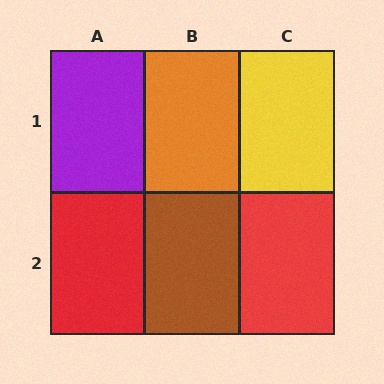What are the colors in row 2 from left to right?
Red, brown, red.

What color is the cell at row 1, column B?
Orange.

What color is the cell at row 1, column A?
Purple.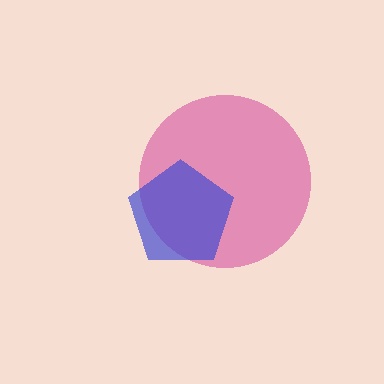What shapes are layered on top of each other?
The layered shapes are: a pink circle, a blue pentagon.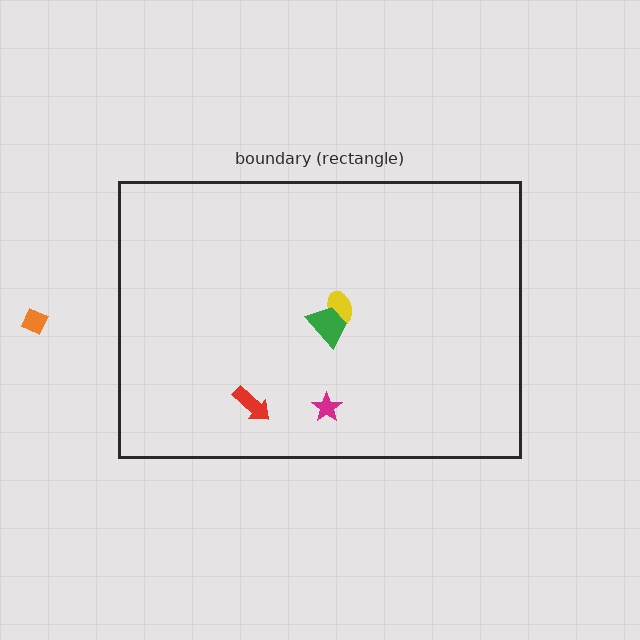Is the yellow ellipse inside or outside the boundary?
Inside.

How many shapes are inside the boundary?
4 inside, 1 outside.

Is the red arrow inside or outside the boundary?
Inside.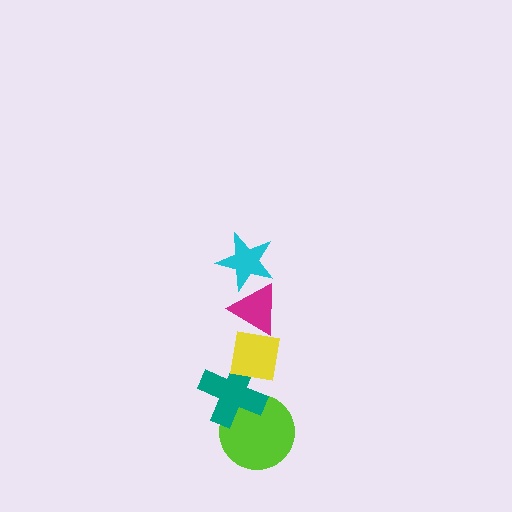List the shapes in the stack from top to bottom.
From top to bottom: the cyan star, the magenta triangle, the yellow square, the teal cross, the lime circle.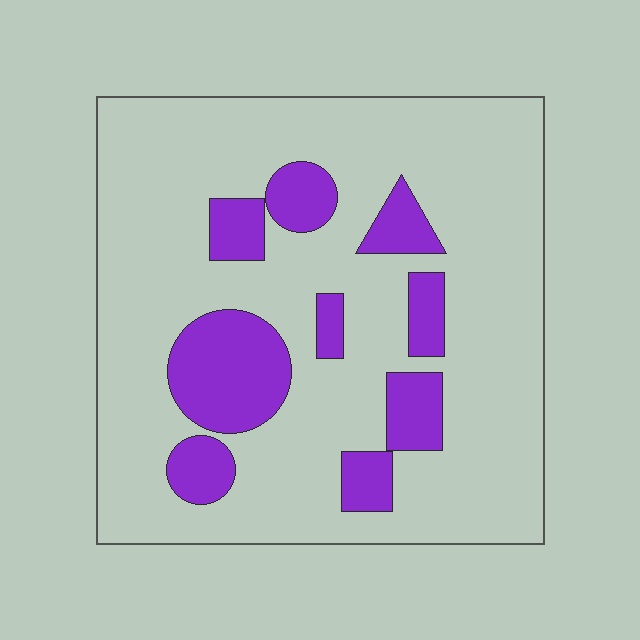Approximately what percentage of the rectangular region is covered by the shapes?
Approximately 20%.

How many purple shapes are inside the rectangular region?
9.